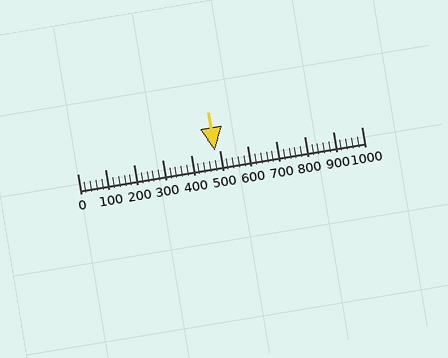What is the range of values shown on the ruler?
The ruler shows values from 0 to 1000.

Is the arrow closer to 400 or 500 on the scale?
The arrow is closer to 500.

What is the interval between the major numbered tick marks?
The major tick marks are spaced 100 units apart.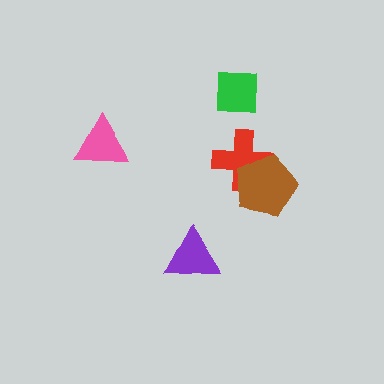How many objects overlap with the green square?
0 objects overlap with the green square.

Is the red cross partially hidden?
Yes, it is partially covered by another shape.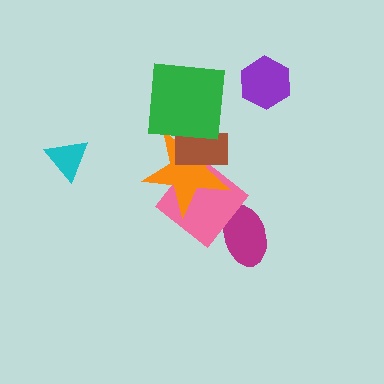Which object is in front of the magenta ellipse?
The pink diamond is in front of the magenta ellipse.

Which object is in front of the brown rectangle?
The green square is in front of the brown rectangle.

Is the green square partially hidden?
No, no other shape covers it.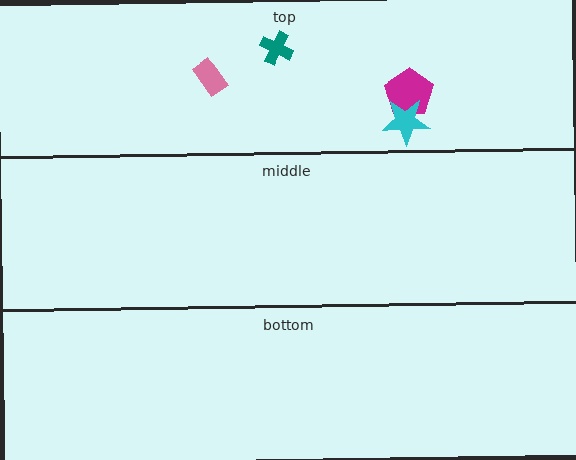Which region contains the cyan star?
The top region.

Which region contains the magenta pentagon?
The top region.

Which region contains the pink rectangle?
The top region.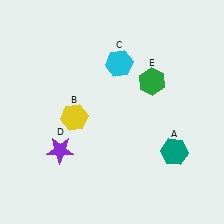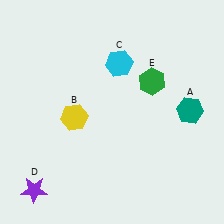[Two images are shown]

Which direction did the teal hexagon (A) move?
The teal hexagon (A) moved up.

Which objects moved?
The objects that moved are: the teal hexagon (A), the purple star (D).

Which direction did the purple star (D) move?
The purple star (D) moved down.